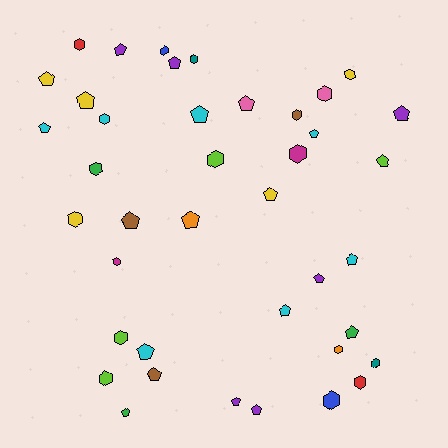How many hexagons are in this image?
There are 18 hexagons.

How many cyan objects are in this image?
There are 7 cyan objects.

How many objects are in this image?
There are 40 objects.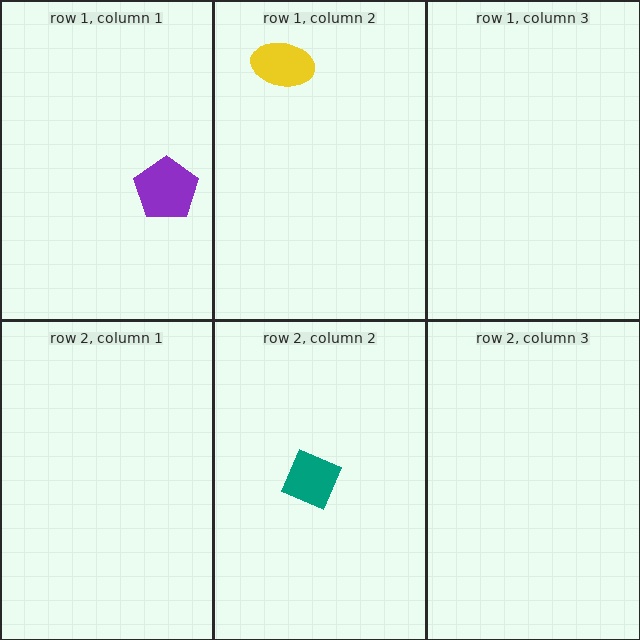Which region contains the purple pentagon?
The row 1, column 1 region.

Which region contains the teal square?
The row 2, column 2 region.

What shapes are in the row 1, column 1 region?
The purple pentagon.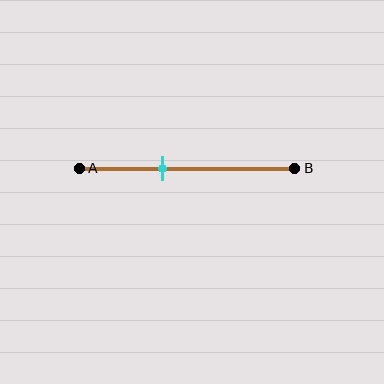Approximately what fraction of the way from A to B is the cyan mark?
The cyan mark is approximately 40% of the way from A to B.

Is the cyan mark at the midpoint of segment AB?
No, the mark is at about 40% from A, not at the 50% midpoint.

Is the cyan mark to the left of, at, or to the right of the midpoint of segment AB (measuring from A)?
The cyan mark is to the left of the midpoint of segment AB.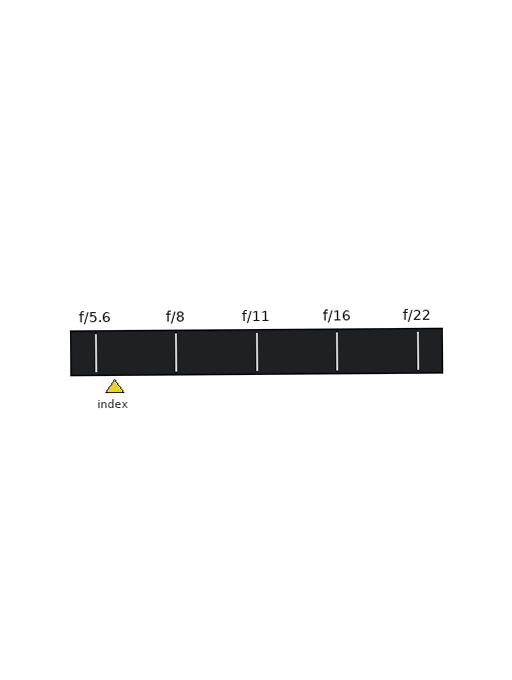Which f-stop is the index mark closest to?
The index mark is closest to f/5.6.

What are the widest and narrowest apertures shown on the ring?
The widest aperture shown is f/5.6 and the narrowest is f/22.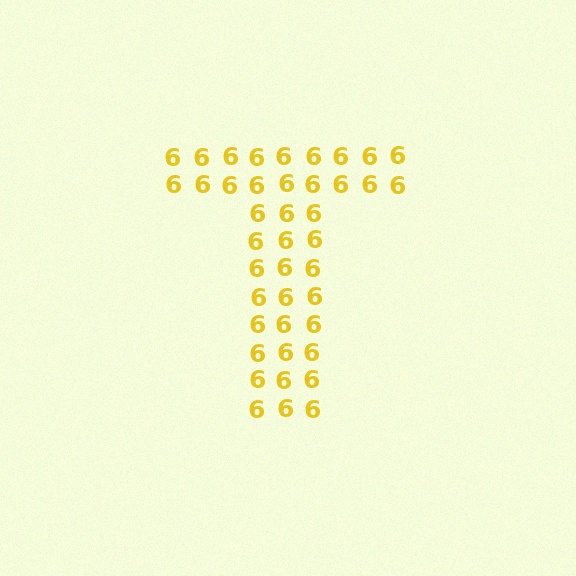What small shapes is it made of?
It is made of small digit 6's.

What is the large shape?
The large shape is the letter T.